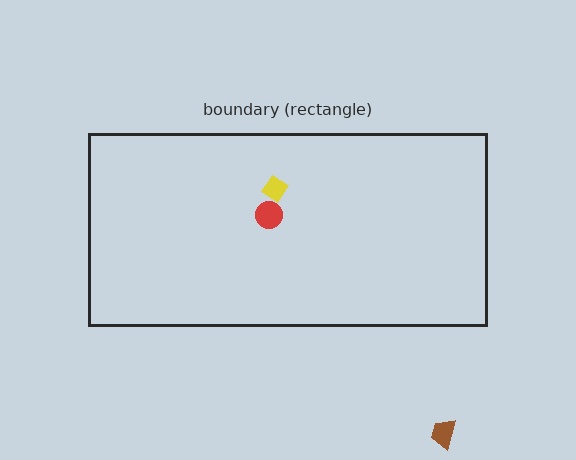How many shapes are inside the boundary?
2 inside, 1 outside.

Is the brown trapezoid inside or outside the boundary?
Outside.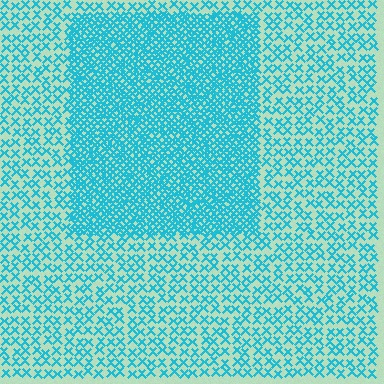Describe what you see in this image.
The image contains small cyan elements arranged at two different densities. A rectangle-shaped region is visible where the elements are more densely packed than the surrounding area.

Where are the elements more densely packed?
The elements are more densely packed inside the rectangle boundary.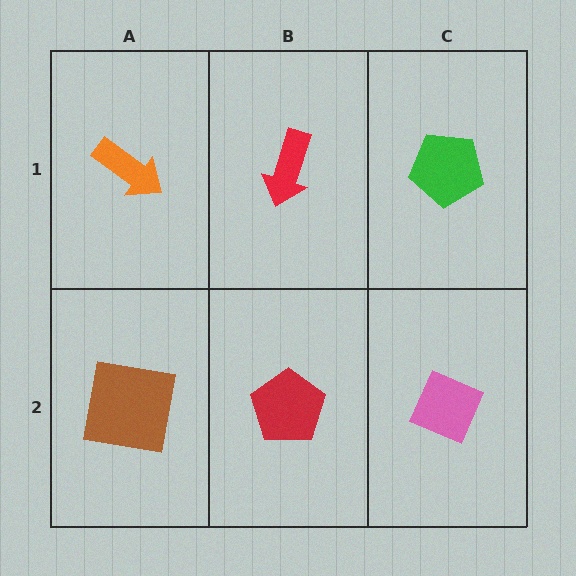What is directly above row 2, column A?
An orange arrow.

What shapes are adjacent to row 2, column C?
A green pentagon (row 1, column C), a red pentagon (row 2, column B).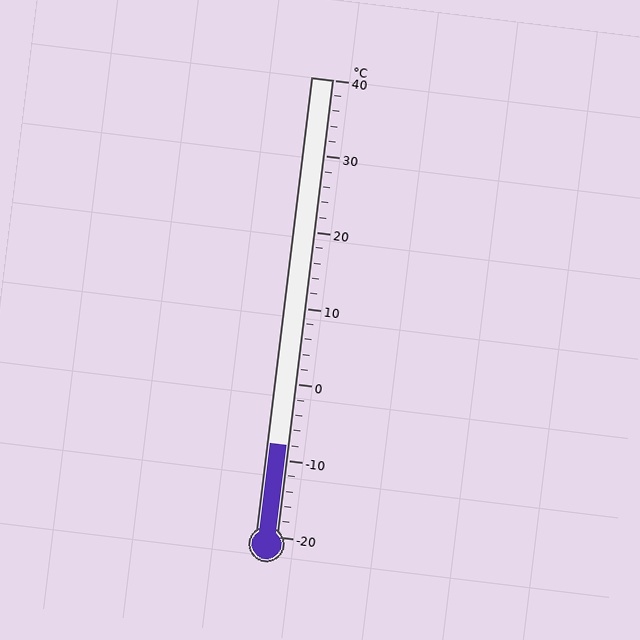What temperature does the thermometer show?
The thermometer shows approximately -8°C.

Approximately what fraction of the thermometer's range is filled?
The thermometer is filled to approximately 20% of its range.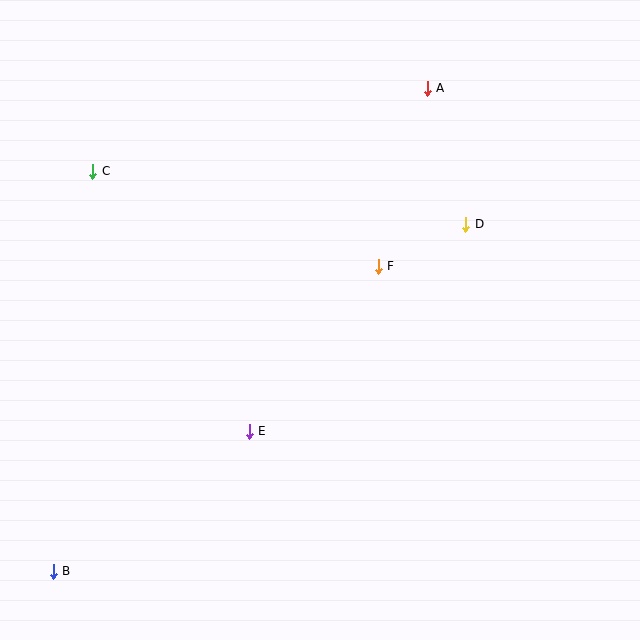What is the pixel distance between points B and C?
The distance between B and C is 402 pixels.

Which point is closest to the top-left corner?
Point C is closest to the top-left corner.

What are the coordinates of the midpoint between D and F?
The midpoint between D and F is at (422, 245).